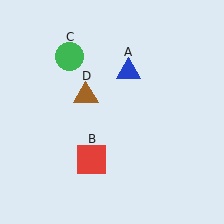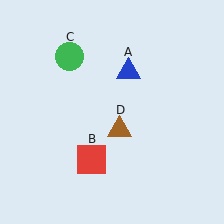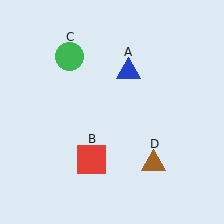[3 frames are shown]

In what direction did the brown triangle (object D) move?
The brown triangle (object D) moved down and to the right.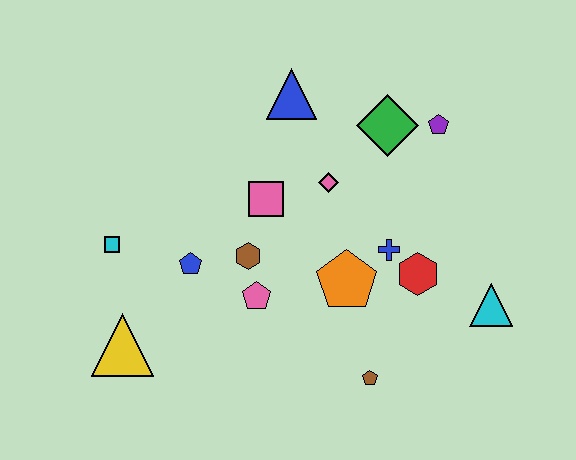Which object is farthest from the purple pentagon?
The yellow triangle is farthest from the purple pentagon.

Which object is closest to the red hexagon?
The blue cross is closest to the red hexagon.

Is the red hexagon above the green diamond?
No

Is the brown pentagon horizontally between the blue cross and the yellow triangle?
Yes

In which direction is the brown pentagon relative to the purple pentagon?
The brown pentagon is below the purple pentagon.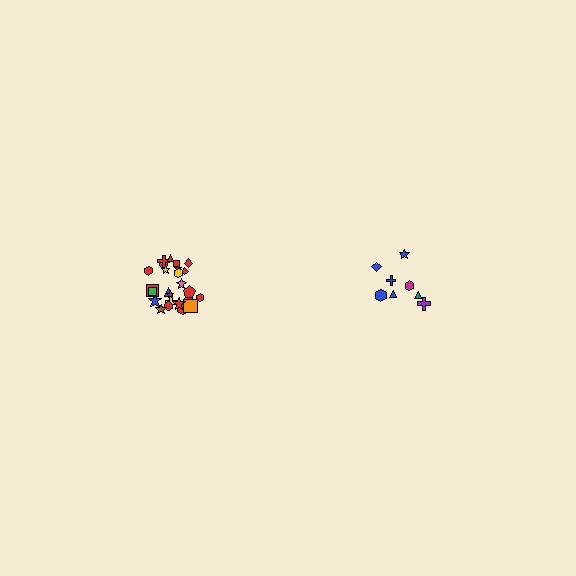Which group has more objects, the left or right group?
The left group.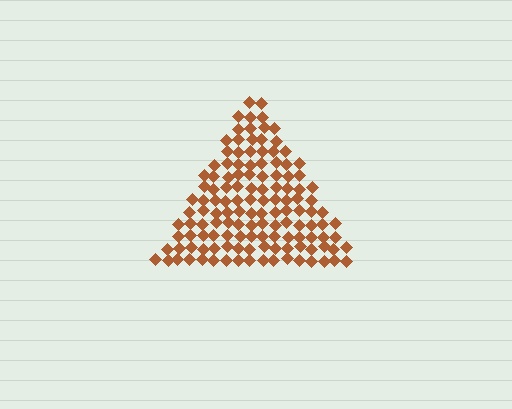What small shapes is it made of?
It is made of small diamonds.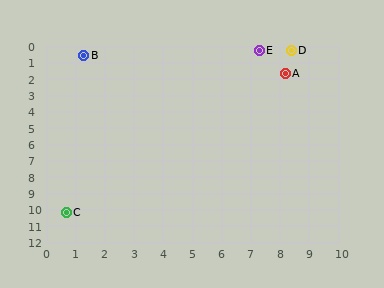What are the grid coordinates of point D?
Point D is at approximately (8.4, 0.3).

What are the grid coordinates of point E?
Point E is at approximately (7.3, 0.3).